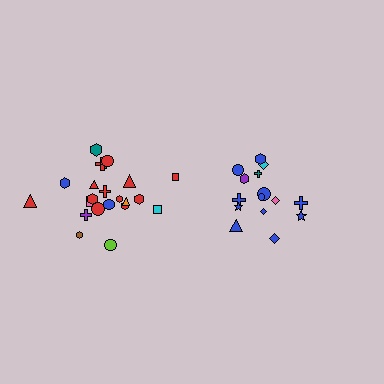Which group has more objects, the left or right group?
The left group.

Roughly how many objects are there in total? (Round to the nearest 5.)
Roughly 35 objects in total.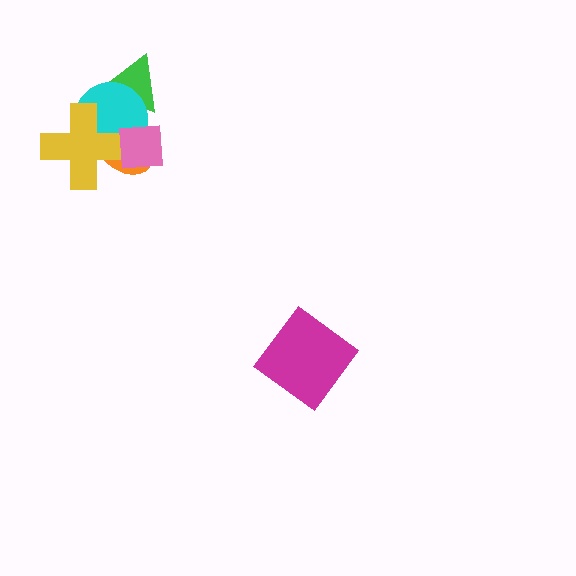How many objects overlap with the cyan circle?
4 objects overlap with the cyan circle.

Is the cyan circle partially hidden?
Yes, it is partially covered by another shape.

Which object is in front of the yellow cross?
The pink square is in front of the yellow cross.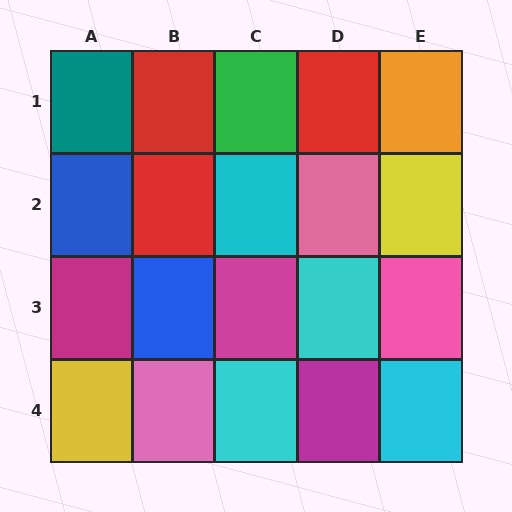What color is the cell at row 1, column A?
Teal.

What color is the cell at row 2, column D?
Pink.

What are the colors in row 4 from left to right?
Yellow, pink, cyan, magenta, cyan.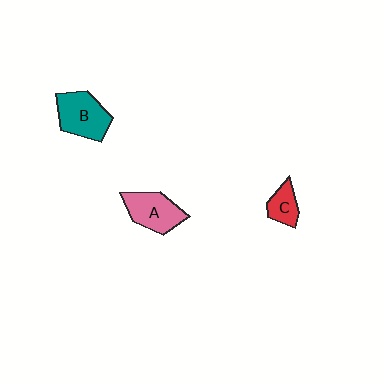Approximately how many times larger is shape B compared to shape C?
Approximately 2.0 times.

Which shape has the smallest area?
Shape C (red).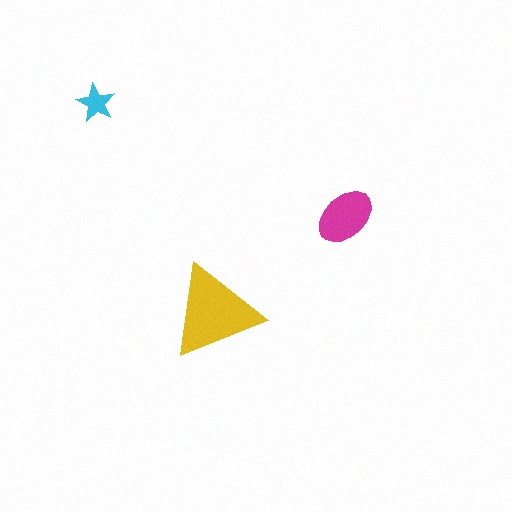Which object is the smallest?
The cyan star.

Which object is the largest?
The yellow triangle.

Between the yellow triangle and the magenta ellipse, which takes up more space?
The yellow triangle.